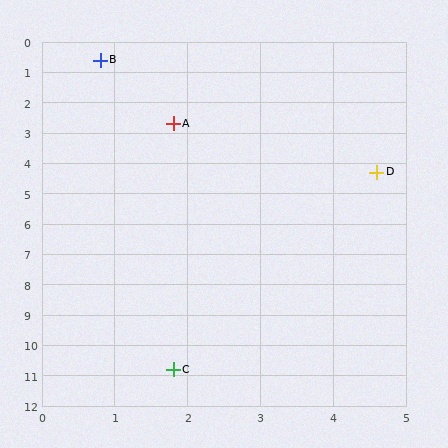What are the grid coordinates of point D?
Point D is at approximately (4.6, 4.3).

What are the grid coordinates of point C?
Point C is at approximately (1.8, 10.8).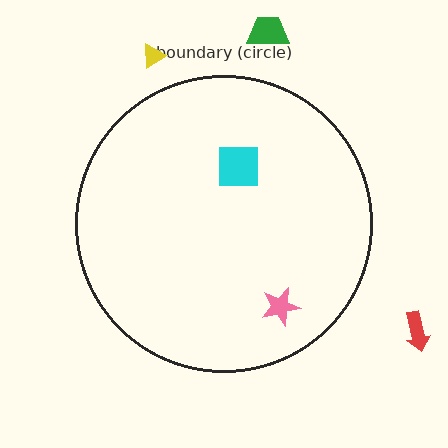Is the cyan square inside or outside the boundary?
Inside.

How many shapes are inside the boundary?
2 inside, 3 outside.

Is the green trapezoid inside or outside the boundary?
Outside.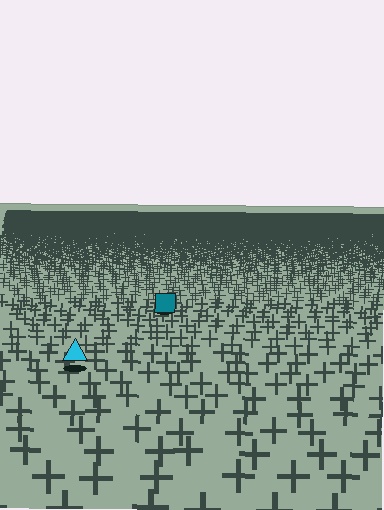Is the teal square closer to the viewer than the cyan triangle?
No. The cyan triangle is closer — you can tell from the texture gradient: the ground texture is coarser near it.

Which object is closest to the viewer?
The cyan triangle is closest. The texture marks near it are larger and more spread out.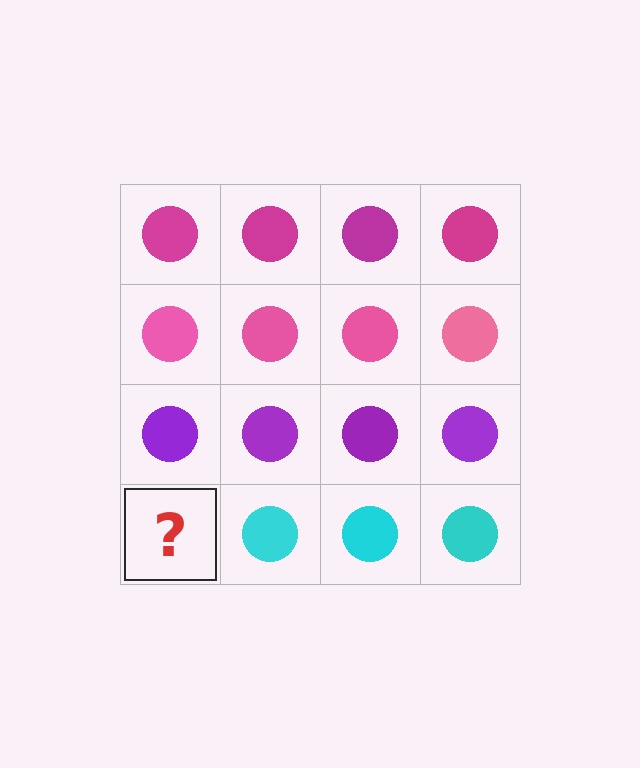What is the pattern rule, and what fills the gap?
The rule is that each row has a consistent color. The gap should be filled with a cyan circle.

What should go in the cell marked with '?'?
The missing cell should contain a cyan circle.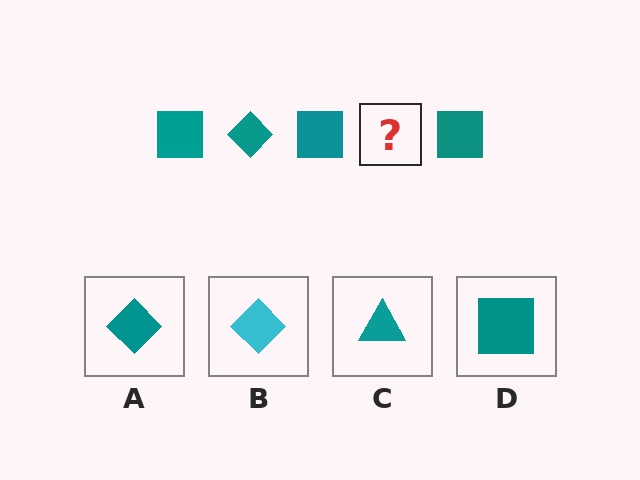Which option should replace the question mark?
Option A.